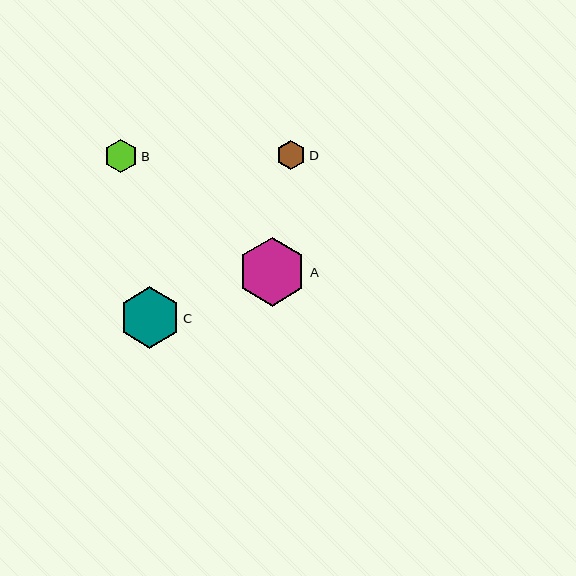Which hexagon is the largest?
Hexagon A is the largest with a size of approximately 69 pixels.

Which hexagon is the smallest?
Hexagon D is the smallest with a size of approximately 30 pixels.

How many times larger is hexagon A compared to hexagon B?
Hexagon A is approximately 2.1 times the size of hexagon B.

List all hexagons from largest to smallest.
From largest to smallest: A, C, B, D.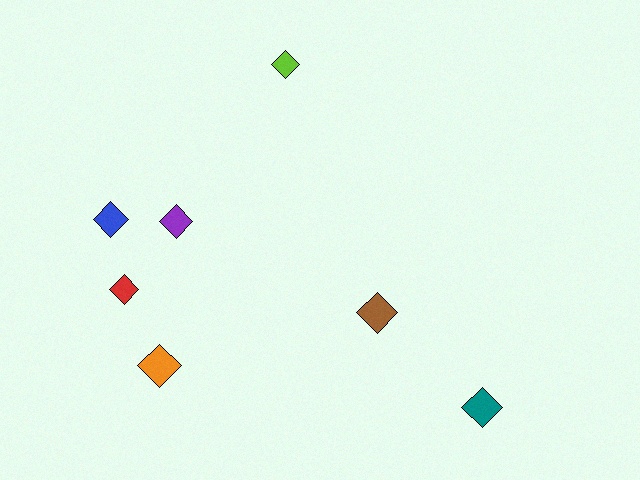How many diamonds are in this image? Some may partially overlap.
There are 7 diamonds.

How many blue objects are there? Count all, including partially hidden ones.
There is 1 blue object.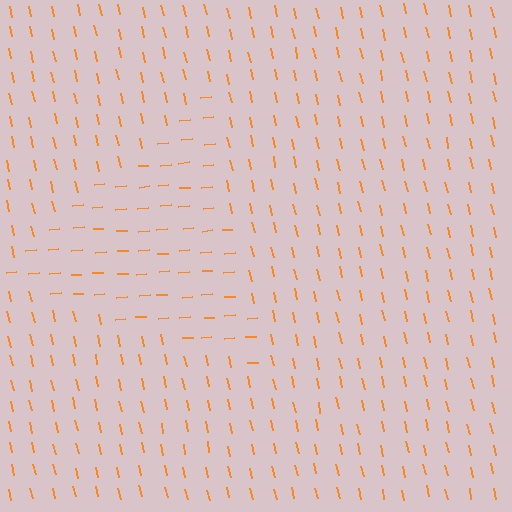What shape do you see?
I see a triangle.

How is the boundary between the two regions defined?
The boundary is defined purely by a change in line orientation (approximately 81 degrees difference). All lines are the same color and thickness.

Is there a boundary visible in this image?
Yes, there is a texture boundary formed by a change in line orientation.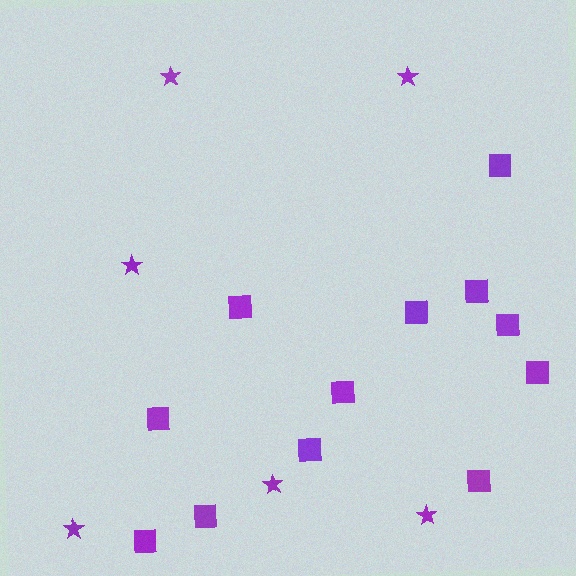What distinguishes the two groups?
There are 2 groups: one group of stars (6) and one group of squares (12).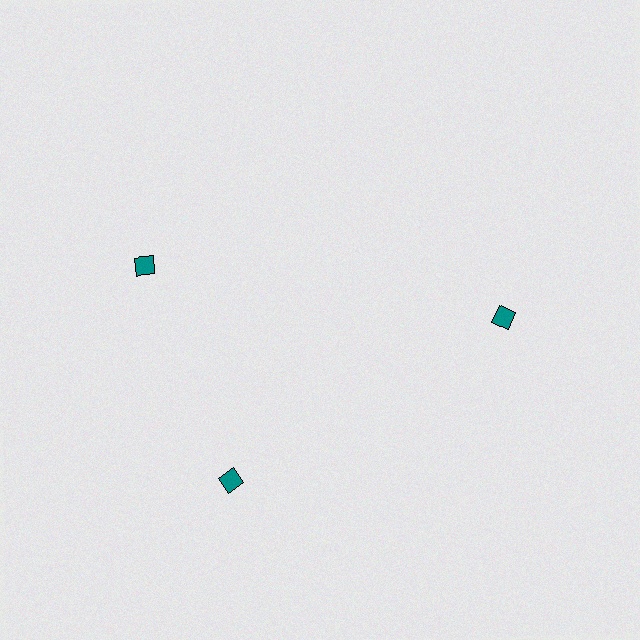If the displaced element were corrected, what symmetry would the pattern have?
It would have 3-fold rotational symmetry — the pattern would map onto itself every 120 degrees.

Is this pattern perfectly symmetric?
No. The 3 teal diamonds are arranged in a ring, but one element near the 11 o'clock position is rotated out of alignment along the ring, breaking the 3-fold rotational symmetry.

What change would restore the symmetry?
The symmetry would be restored by rotating it back into even spacing with its neighbors so that all 3 diamonds sit at equal angles and equal distance from the center.